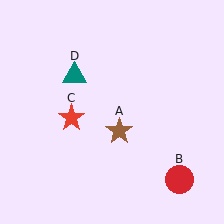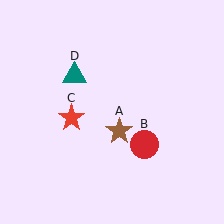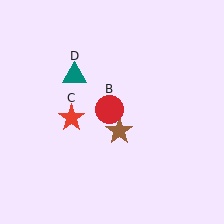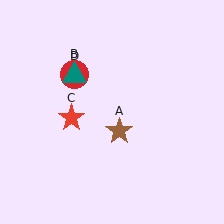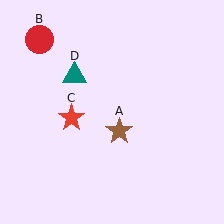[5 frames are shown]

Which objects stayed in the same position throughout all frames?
Brown star (object A) and red star (object C) and teal triangle (object D) remained stationary.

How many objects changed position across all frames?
1 object changed position: red circle (object B).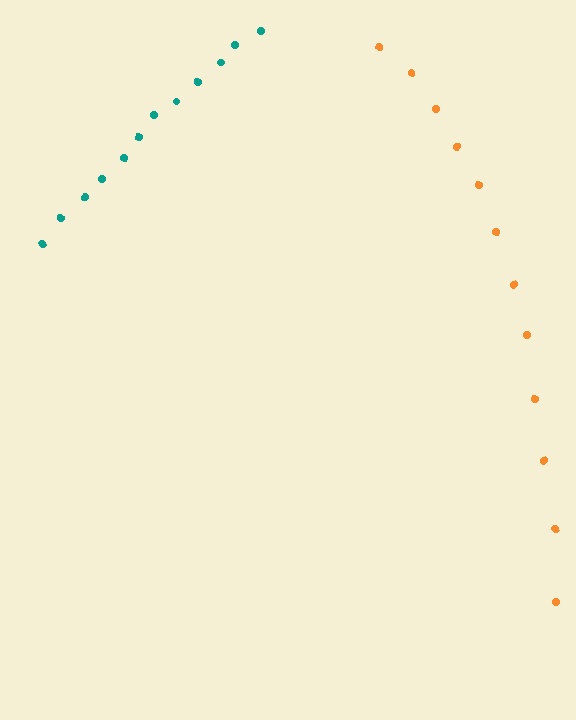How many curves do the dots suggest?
There are 2 distinct paths.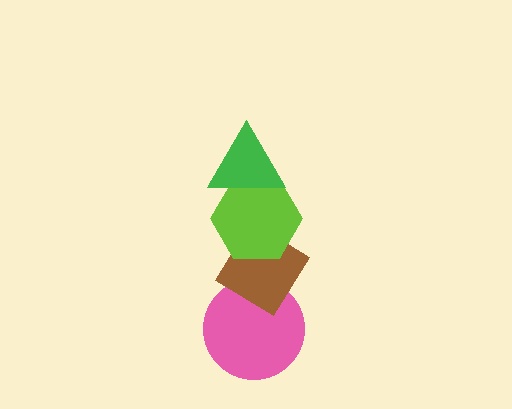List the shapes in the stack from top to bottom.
From top to bottom: the green triangle, the lime hexagon, the brown diamond, the pink circle.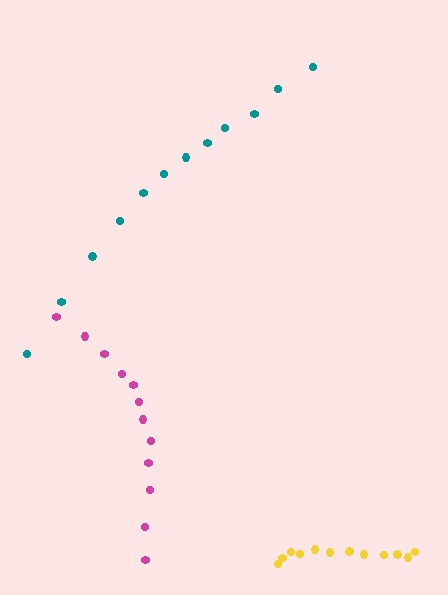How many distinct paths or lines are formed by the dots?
There are 3 distinct paths.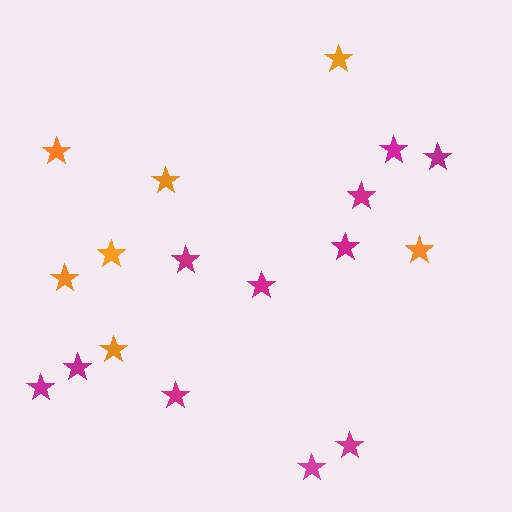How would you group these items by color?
There are 2 groups: one group of magenta stars (11) and one group of orange stars (7).